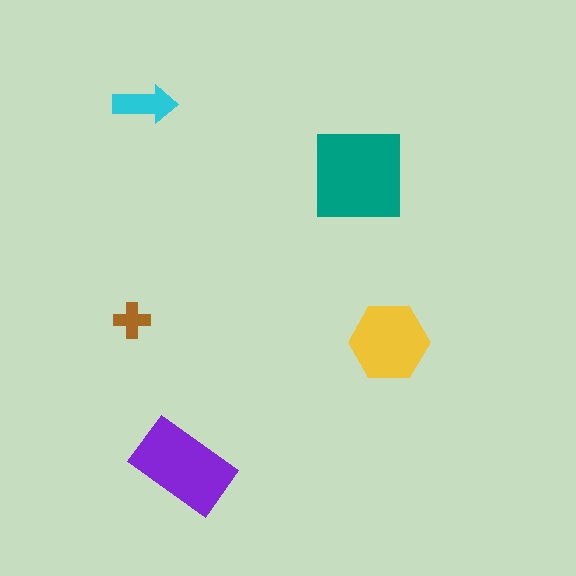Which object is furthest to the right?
The yellow hexagon is rightmost.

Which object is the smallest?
The brown cross.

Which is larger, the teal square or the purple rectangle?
The teal square.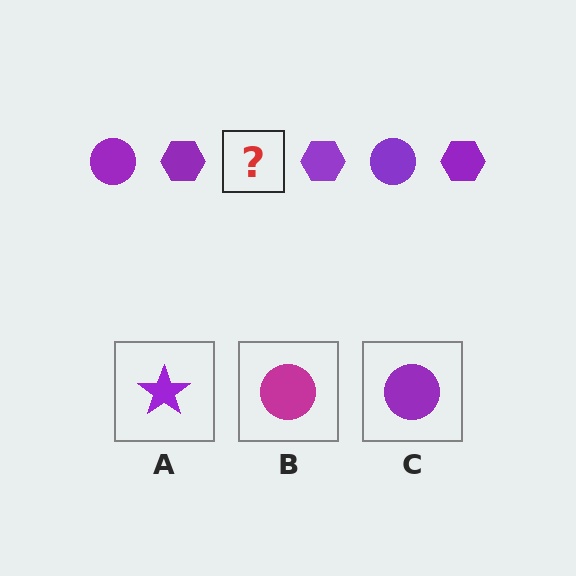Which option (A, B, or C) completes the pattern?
C.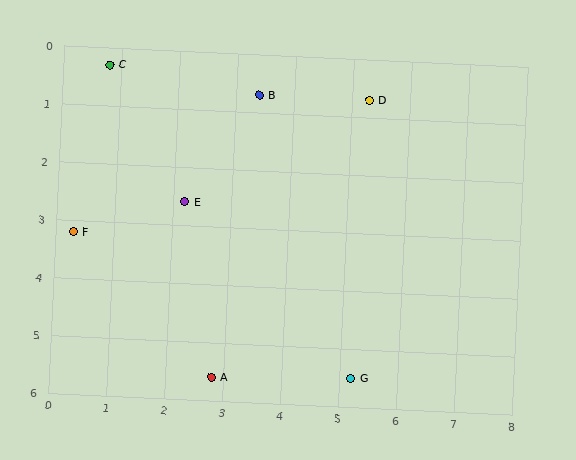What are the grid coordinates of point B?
Point B is at approximately (3.4, 0.7).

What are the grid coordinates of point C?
Point C is at approximately (0.8, 0.3).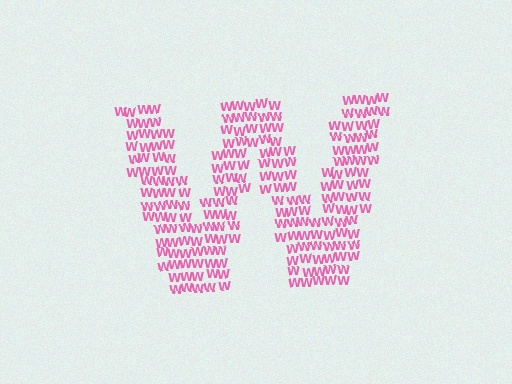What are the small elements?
The small elements are letter W's.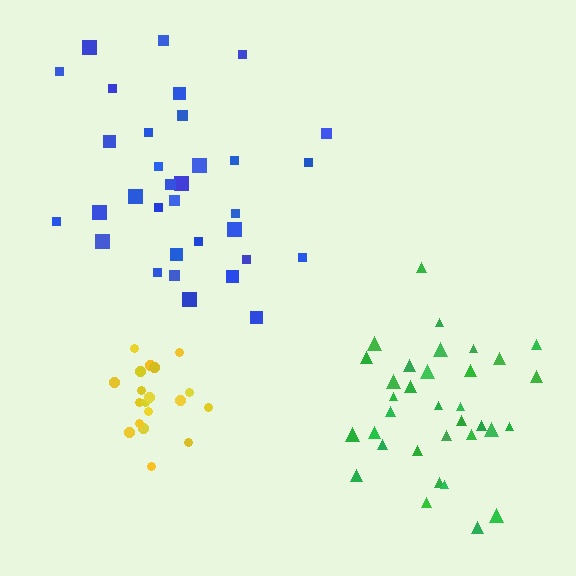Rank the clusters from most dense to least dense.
green, yellow, blue.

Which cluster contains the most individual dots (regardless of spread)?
Green (34).